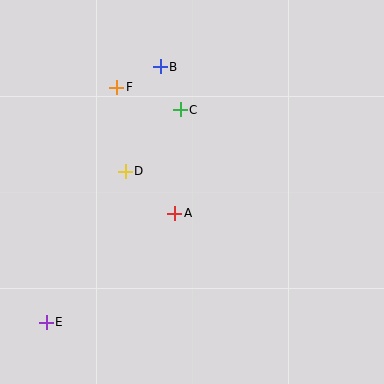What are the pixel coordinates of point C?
Point C is at (180, 110).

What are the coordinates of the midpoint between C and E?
The midpoint between C and E is at (113, 216).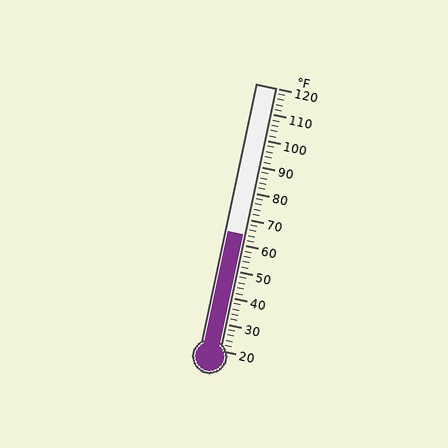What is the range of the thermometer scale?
The thermometer scale ranges from 20°F to 120°F.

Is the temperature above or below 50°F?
The temperature is above 50°F.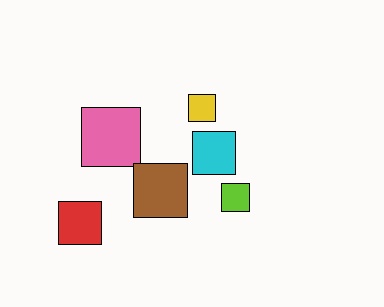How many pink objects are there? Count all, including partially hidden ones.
There is 1 pink object.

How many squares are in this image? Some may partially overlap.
There are 6 squares.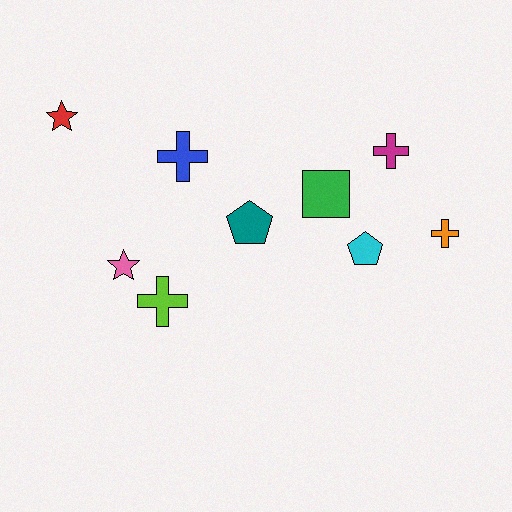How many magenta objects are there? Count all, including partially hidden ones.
There is 1 magenta object.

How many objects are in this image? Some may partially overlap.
There are 9 objects.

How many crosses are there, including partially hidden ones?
There are 4 crosses.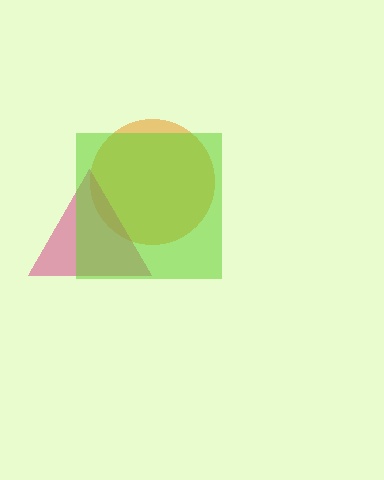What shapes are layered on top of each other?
The layered shapes are: an orange circle, a magenta triangle, a lime square.